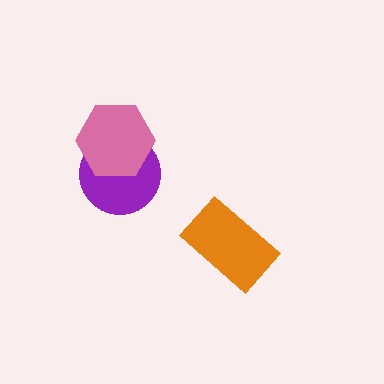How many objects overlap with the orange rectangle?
0 objects overlap with the orange rectangle.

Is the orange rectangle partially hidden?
No, no other shape covers it.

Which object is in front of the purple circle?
The pink hexagon is in front of the purple circle.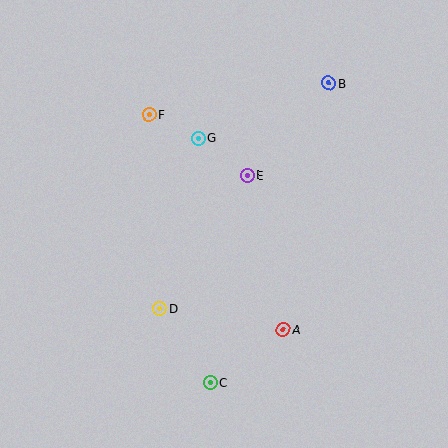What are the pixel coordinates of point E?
Point E is at (247, 176).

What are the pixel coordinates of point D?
Point D is at (160, 309).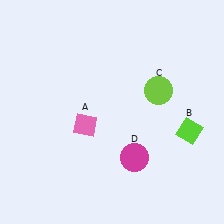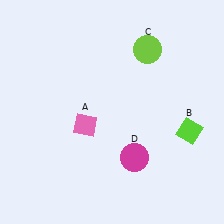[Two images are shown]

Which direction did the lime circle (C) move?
The lime circle (C) moved up.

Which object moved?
The lime circle (C) moved up.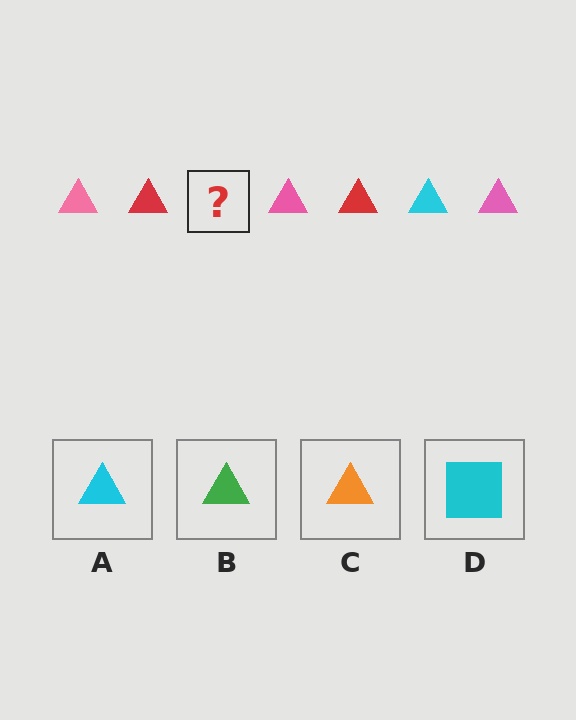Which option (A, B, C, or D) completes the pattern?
A.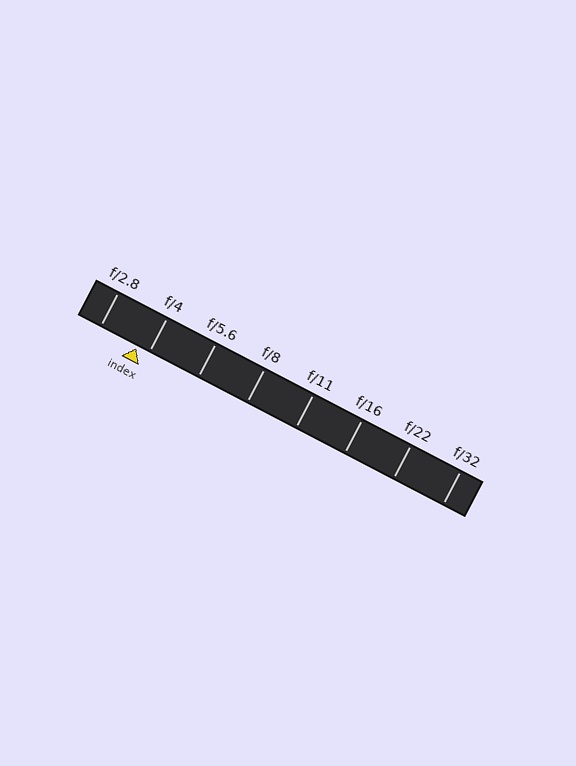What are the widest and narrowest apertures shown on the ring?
The widest aperture shown is f/2.8 and the narrowest is f/32.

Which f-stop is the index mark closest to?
The index mark is closest to f/4.